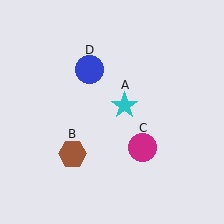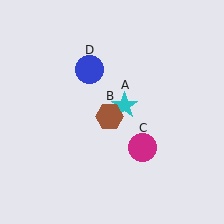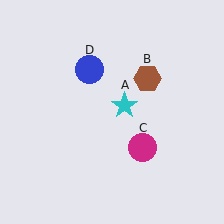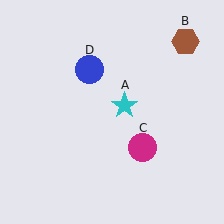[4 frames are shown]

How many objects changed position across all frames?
1 object changed position: brown hexagon (object B).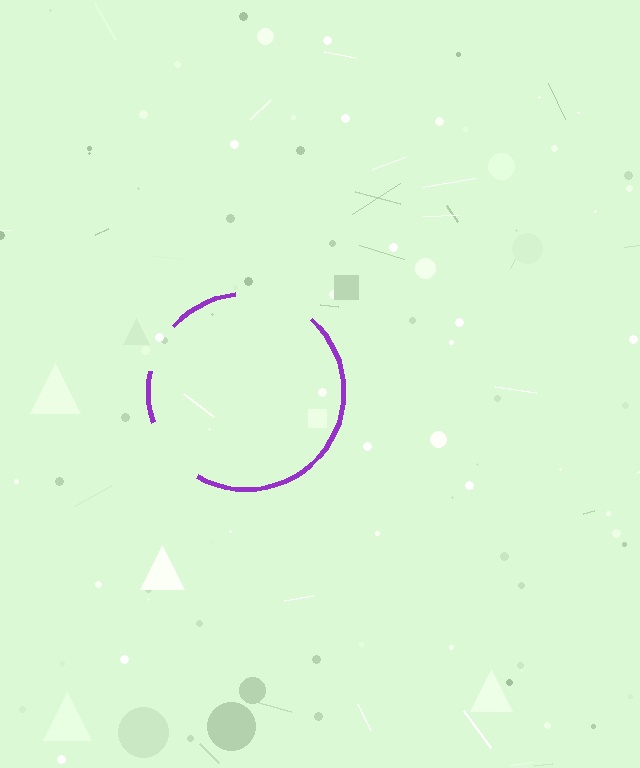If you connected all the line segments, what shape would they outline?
They would outline a circle.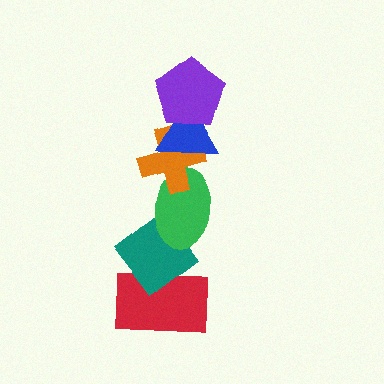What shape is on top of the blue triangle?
The purple pentagon is on top of the blue triangle.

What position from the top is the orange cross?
The orange cross is 3rd from the top.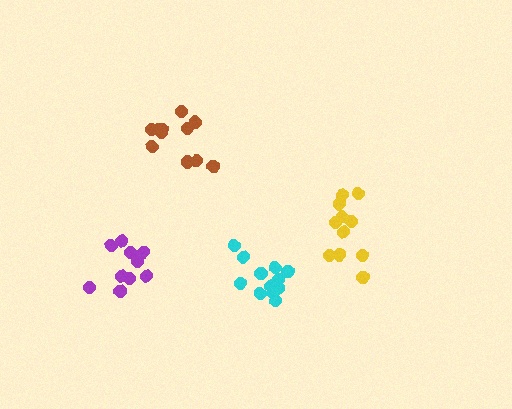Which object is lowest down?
The cyan cluster is bottommost.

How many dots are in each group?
Group 1: 11 dots, Group 2: 10 dots, Group 3: 12 dots, Group 4: 12 dots (45 total).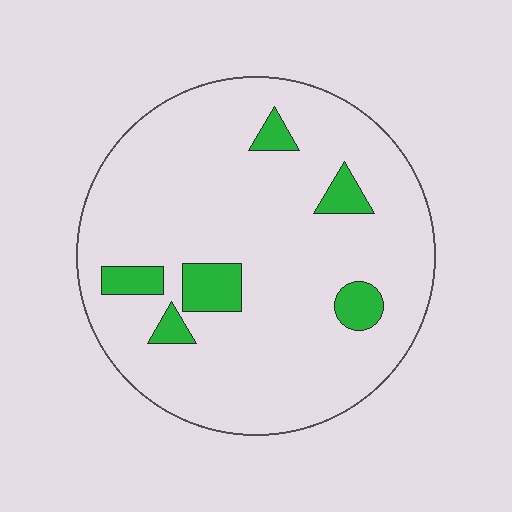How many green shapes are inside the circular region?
6.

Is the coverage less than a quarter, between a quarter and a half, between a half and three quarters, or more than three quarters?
Less than a quarter.